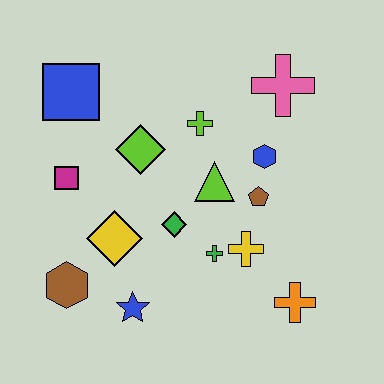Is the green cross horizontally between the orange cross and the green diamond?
Yes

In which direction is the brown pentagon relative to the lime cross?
The brown pentagon is below the lime cross.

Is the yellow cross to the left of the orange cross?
Yes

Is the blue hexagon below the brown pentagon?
No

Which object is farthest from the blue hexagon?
The brown hexagon is farthest from the blue hexagon.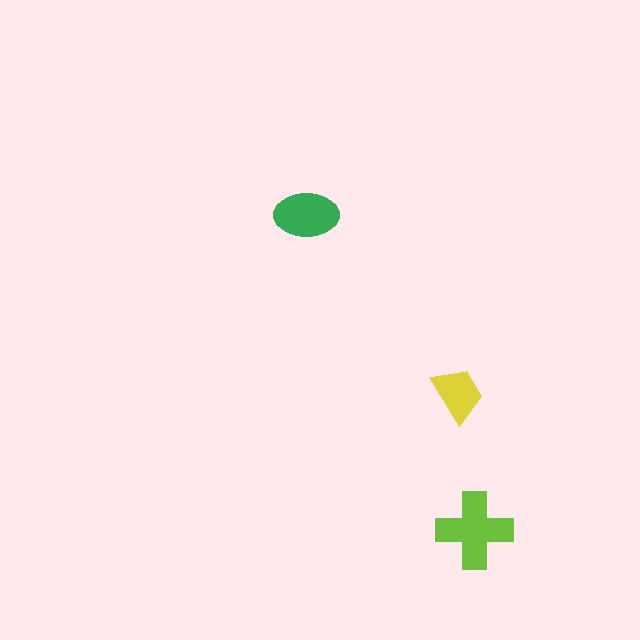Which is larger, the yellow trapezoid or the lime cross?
The lime cross.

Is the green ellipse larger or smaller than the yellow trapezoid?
Larger.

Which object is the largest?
The lime cross.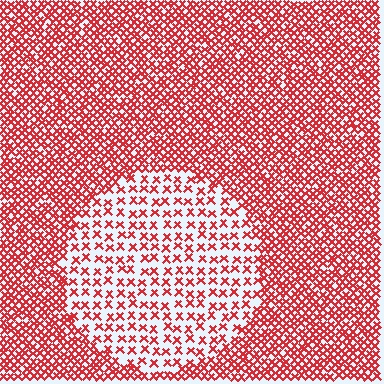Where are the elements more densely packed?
The elements are more densely packed outside the circle boundary.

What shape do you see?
I see a circle.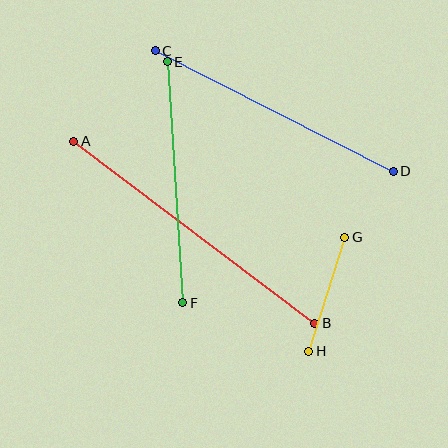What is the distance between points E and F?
The distance is approximately 242 pixels.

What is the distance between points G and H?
The distance is approximately 120 pixels.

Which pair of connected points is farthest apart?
Points A and B are farthest apart.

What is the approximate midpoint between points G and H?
The midpoint is at approximately (327, 294) pixels.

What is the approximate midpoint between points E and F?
The midpoint is at approximately (175, 182) pixels.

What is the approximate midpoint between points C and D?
The midpoint is at approximately (274, 111) pixels.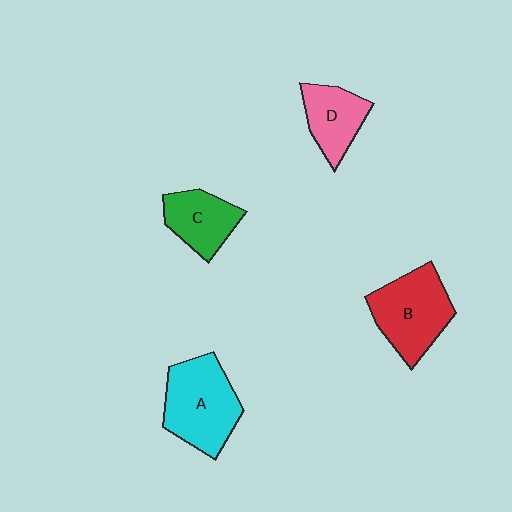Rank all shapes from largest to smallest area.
From largest to smallest: A (cyan), B (red), C (green), D (pink).